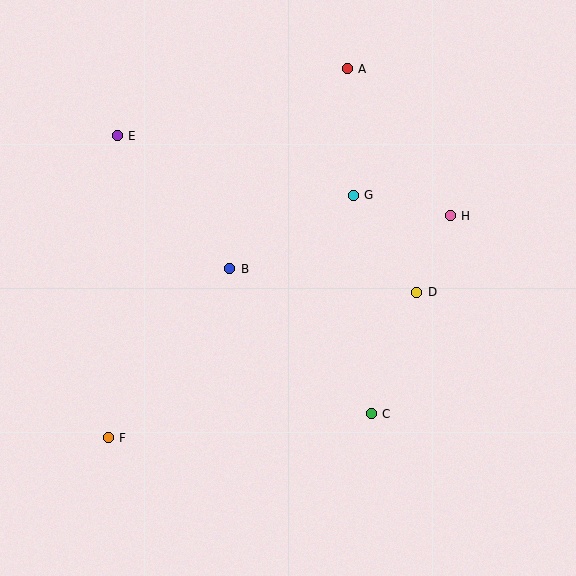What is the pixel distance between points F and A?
The distance between F and A is 440 pixels.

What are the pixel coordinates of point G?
Point G is at (353, 195).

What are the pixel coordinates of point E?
Point E is at (117, 136).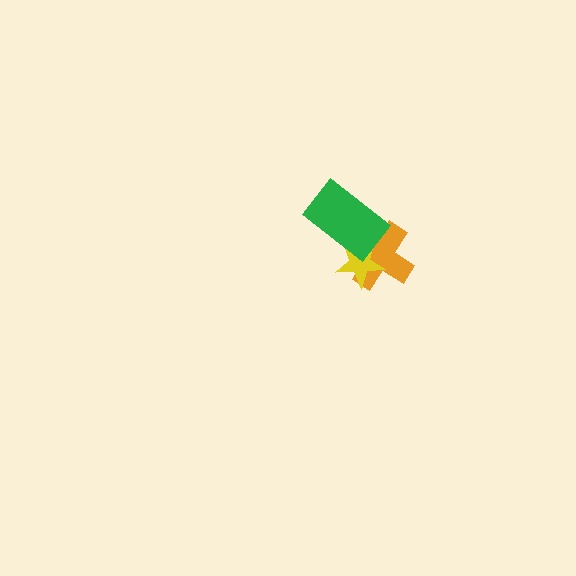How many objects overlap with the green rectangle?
2 objects overlap with the green rectangle.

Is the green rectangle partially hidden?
No, no other shape covers it.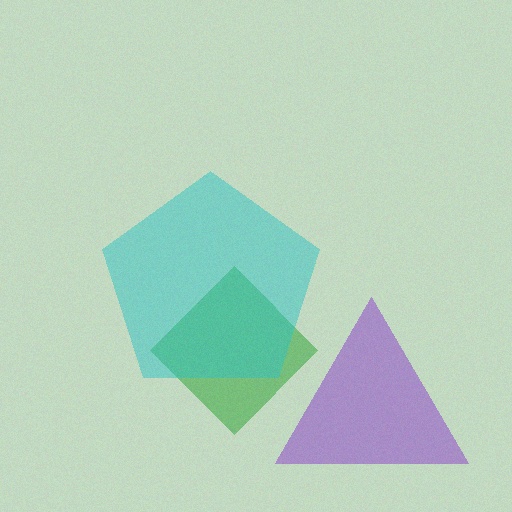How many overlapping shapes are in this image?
There are 3 overlapping shapes in the image.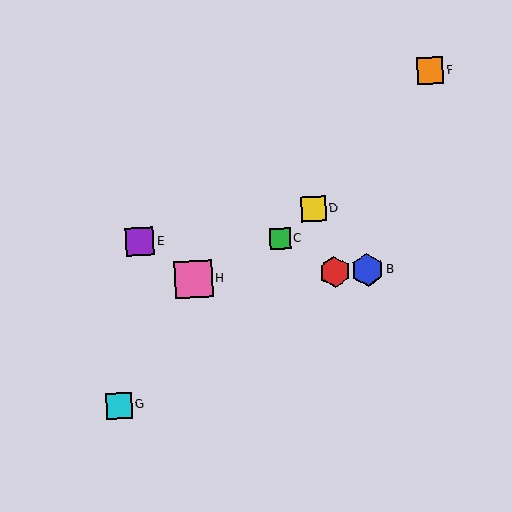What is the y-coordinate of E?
Object E is at y≈242.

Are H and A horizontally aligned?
Yes, both are at y≈279.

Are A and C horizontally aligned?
No, A is at y≈272 and C is at y≈239.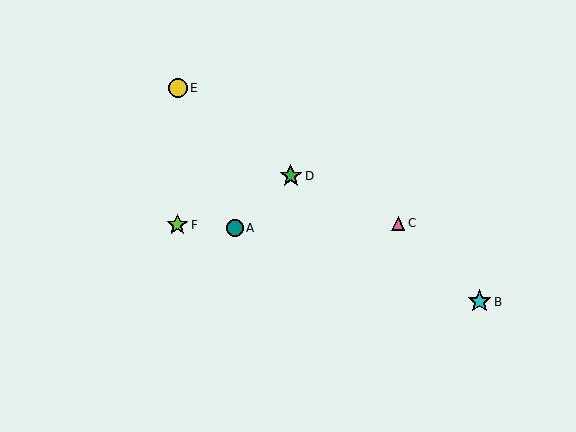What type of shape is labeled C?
Shape C is a pink triangle.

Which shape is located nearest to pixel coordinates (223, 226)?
The teal circle (labeled A) at (235, 228) is nearest to that location.